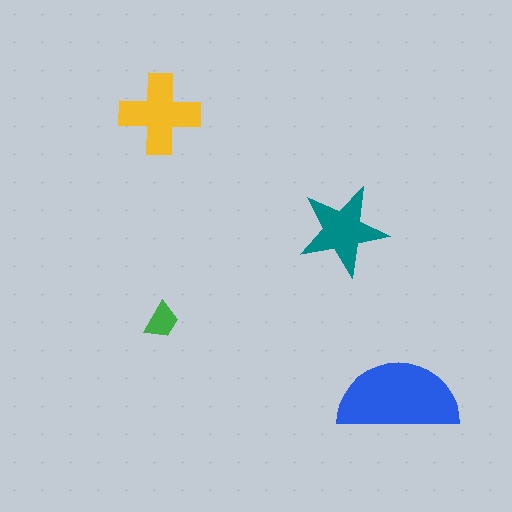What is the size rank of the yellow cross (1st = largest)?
2nd.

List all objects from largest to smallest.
The blue semicircle, the yellow cross, the teal star, the green trapezoid.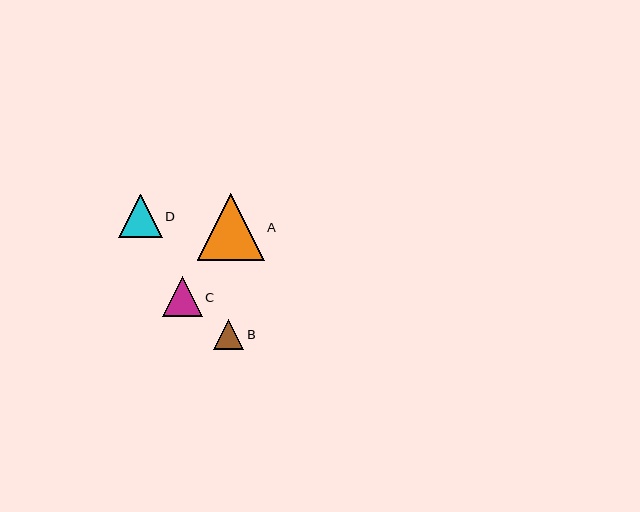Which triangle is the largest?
Triangle A is the largest with a size of approximately 66 pixels.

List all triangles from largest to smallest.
From largest to smallest: A, D, C, B.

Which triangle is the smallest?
Triangle B is the smallest with a size of approximately 30 pixels.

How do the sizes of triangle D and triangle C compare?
Triangle D and triangle C are approximately the same size.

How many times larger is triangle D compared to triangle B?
Triangle D is approximately 1.4 times the size of triangle B.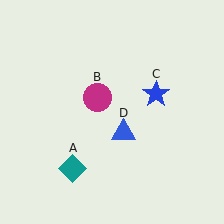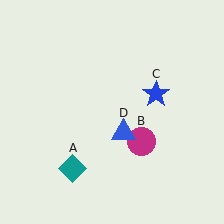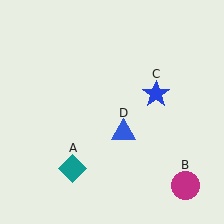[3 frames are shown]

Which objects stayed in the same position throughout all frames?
Teal diamond (object A) and blue star (object C) and blue triangle (object D) remained stationary.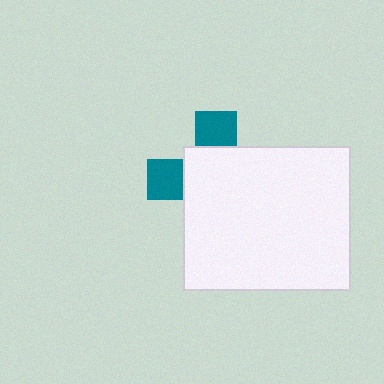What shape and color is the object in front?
The object in front is a white rectangle.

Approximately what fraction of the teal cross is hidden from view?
Roughly 70% of the teal cross is hidden behind the white rectangle.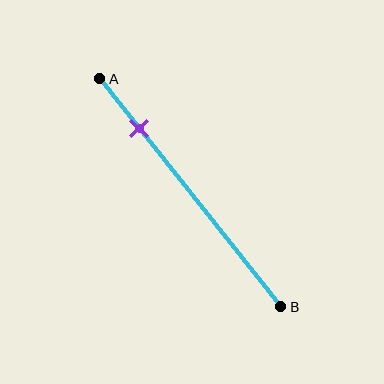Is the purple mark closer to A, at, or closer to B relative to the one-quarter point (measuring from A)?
The purple mark is closer to point A than the one-quarter point of segment AB.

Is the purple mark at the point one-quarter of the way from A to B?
No, the mark is at about 20% from A, not at the 25% one-quarter point.